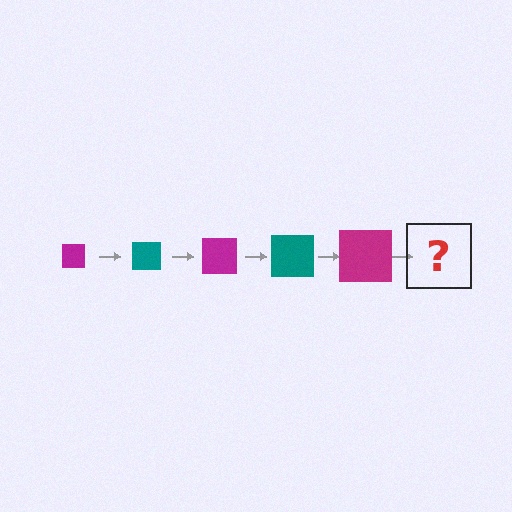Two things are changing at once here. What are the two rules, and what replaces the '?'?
The two rules are that the square grows larger each step and the color cycles through magenta and teal. The '?' should be a teal square, larger than the previous one.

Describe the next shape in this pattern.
It should be a teal square, larger than the previous one.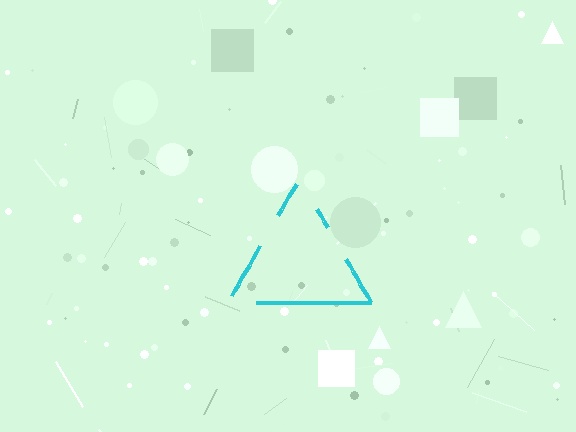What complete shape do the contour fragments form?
The contour fragments form a triangle.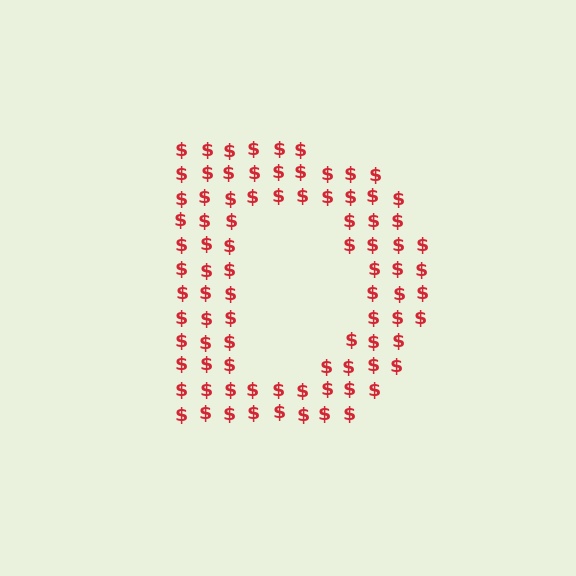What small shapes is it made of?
It is made of small dollar signs.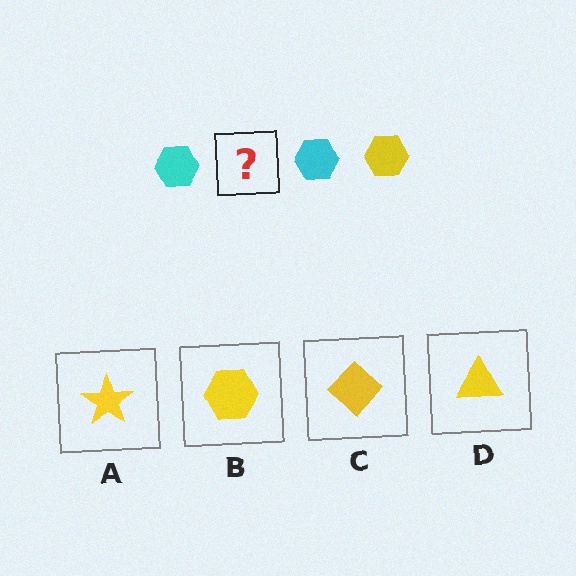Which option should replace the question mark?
Option B.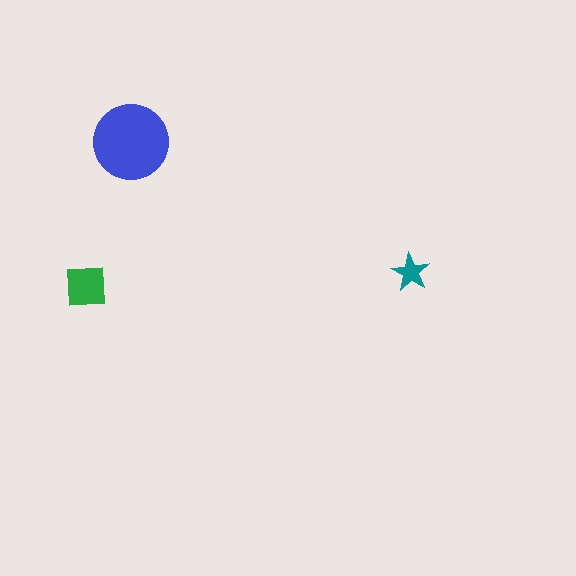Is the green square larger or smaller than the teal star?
Larger.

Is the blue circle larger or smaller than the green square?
Larger.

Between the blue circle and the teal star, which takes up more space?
The blue circle.